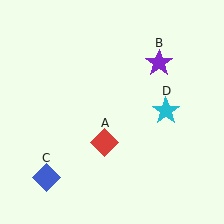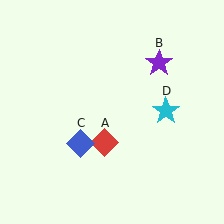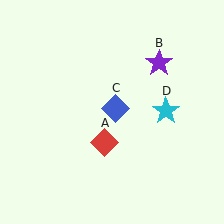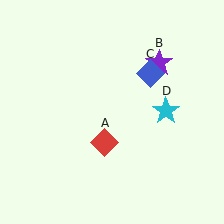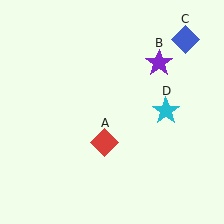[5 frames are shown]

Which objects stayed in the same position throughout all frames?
Red diamond (object A) and purple star (object B) and cyan star (object D) remained stationary.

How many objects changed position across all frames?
1 object changed position: blue diamond (object C).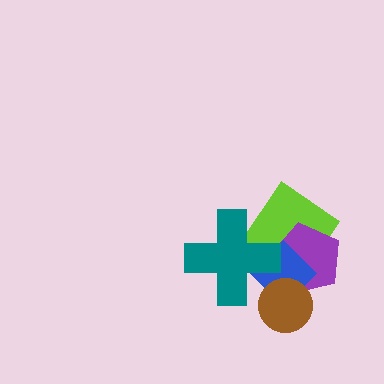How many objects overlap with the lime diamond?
3 objects overlap with the lime diamond.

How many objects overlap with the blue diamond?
4 objects overlap with the blue diamond.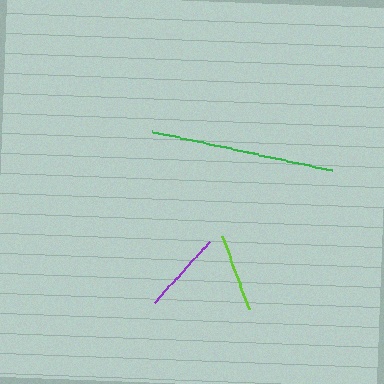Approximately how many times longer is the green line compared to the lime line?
The green line is approximately 2.3 times the length of the lime line.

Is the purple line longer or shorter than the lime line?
The purple line is longer than the lime line.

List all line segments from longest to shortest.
From longest to shortest: green, purple, lime.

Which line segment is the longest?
The green line is the longest at approximately 183 pixels.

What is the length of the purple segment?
The purple segment is approximately 83 pixels long.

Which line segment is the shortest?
The lime line is the shortest at approximately 78 pixels.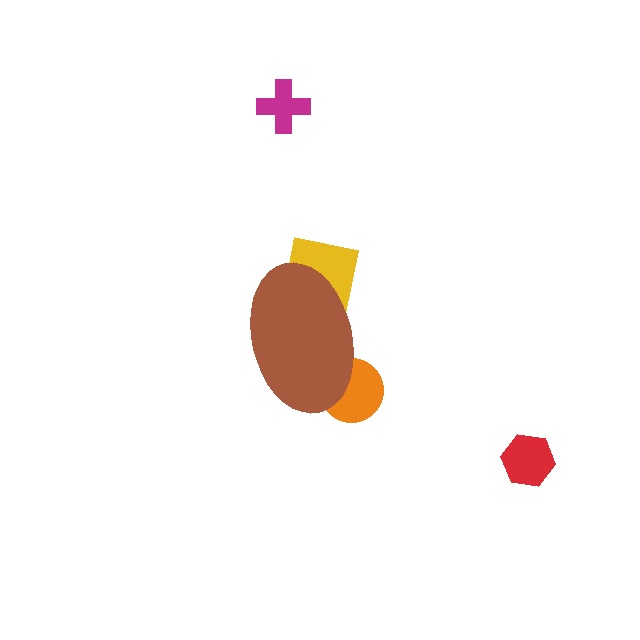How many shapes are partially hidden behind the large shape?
2 shapes are partially hidden.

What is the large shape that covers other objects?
A brown ellipse.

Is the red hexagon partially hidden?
No, the red hexagon is fully visible.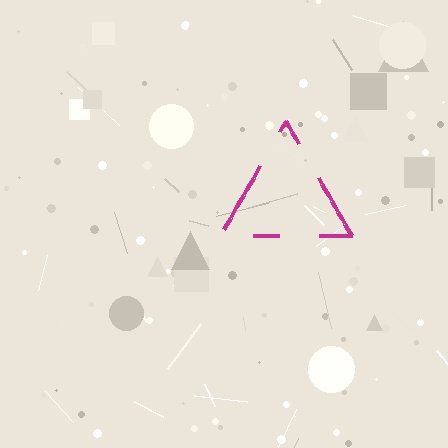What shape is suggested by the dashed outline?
The dashed outline suggests a triangle.